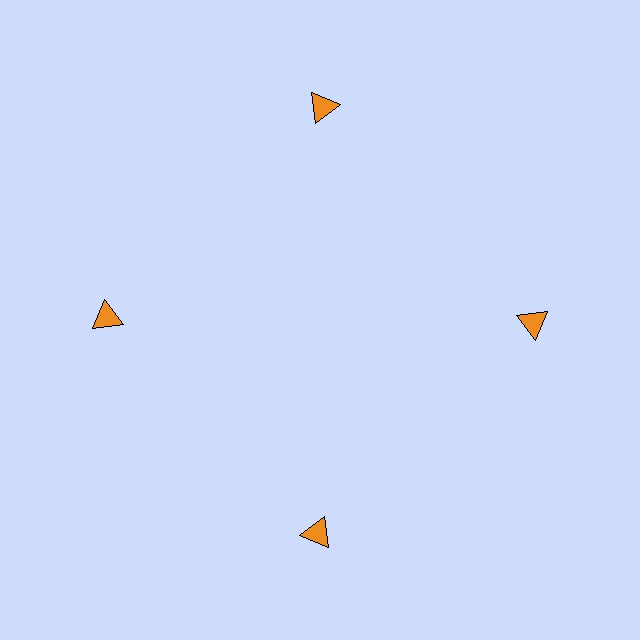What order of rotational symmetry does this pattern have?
This pattern has 4-fold rotational symmetry.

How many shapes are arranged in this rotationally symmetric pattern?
There are 4 shapes, arranged in 4 groups of 1.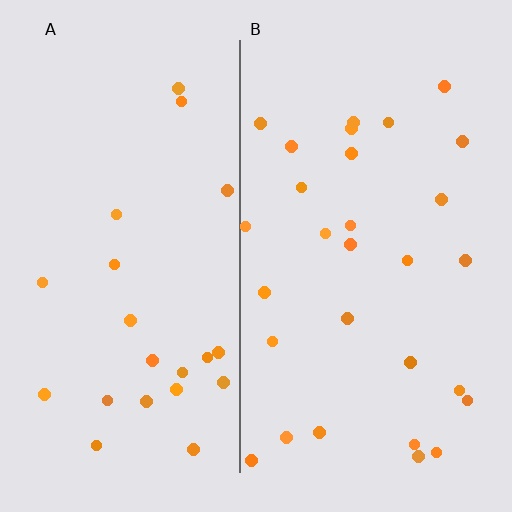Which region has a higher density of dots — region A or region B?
B (the right).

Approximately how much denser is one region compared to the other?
Approximately 1.3× — region B over region A.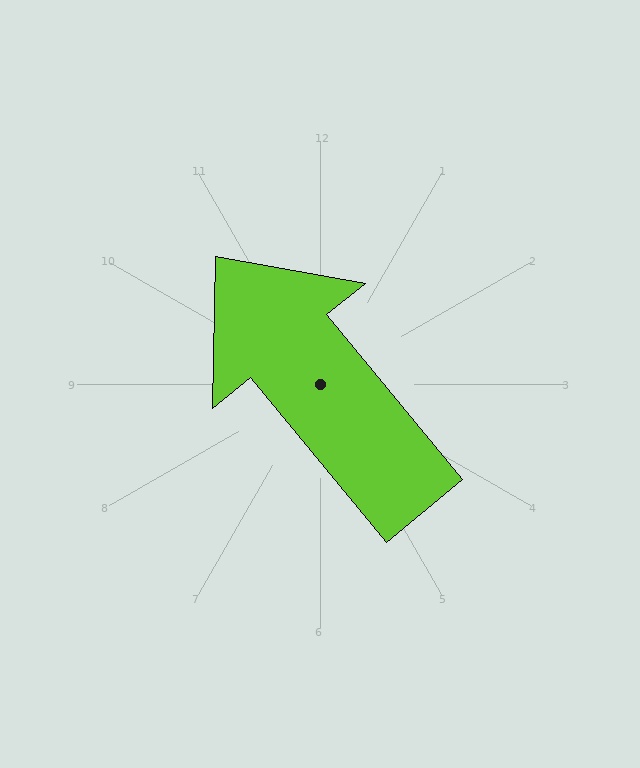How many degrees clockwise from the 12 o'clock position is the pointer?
Approximately 321 degrees.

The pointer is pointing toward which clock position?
Roughly 11 o'clock.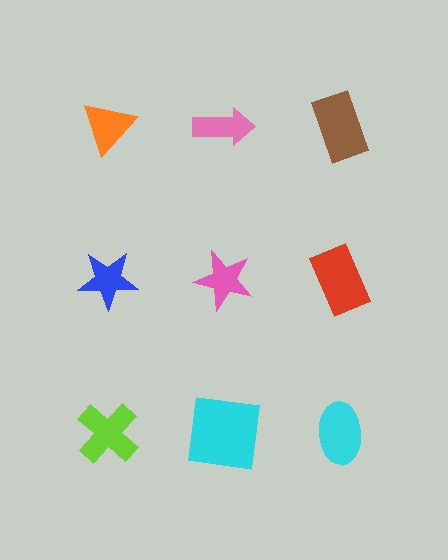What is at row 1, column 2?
A pink arrow.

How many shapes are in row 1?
3 shapes.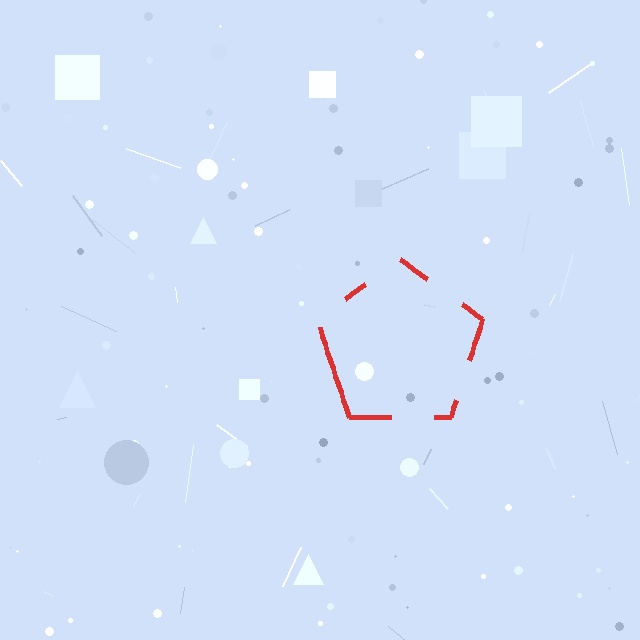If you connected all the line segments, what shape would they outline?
They would outline a pentagon.